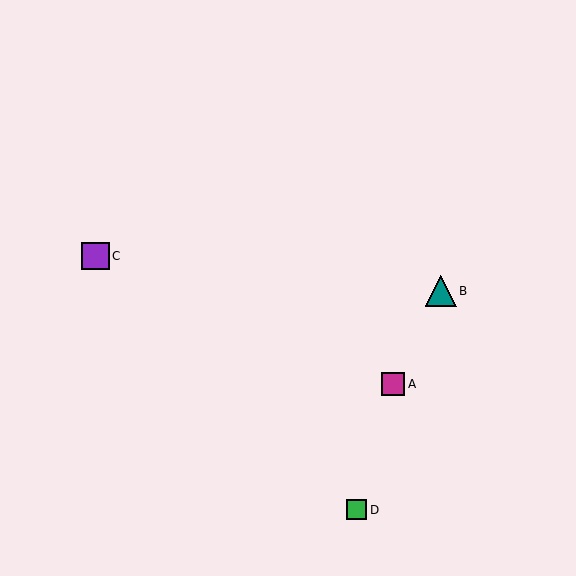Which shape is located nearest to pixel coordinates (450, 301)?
The teal triangle (labeled B) at (441, 291) is nearest to that location.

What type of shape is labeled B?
Shape B is a teal triangle.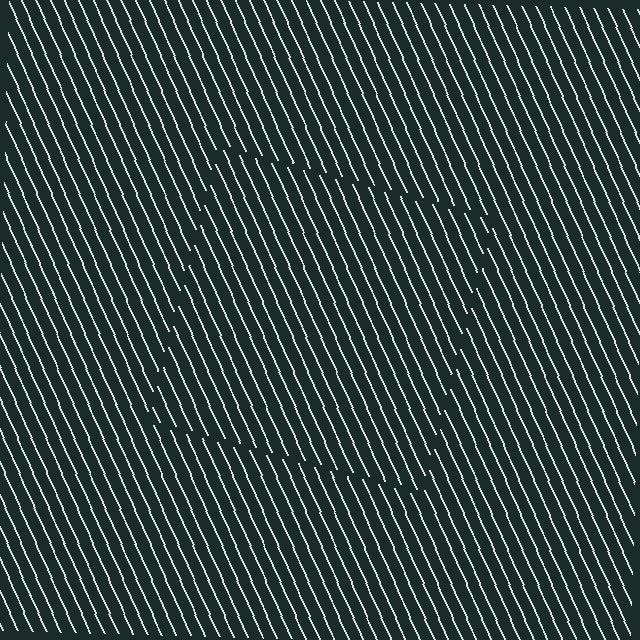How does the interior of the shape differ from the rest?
The interior of the shape contains the same grating, shifted by half a period — the contour is defined by the phase discontinuity where line-ends from the inner and outer gratings abut.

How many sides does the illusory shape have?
4 sides — the line-ends trace a square.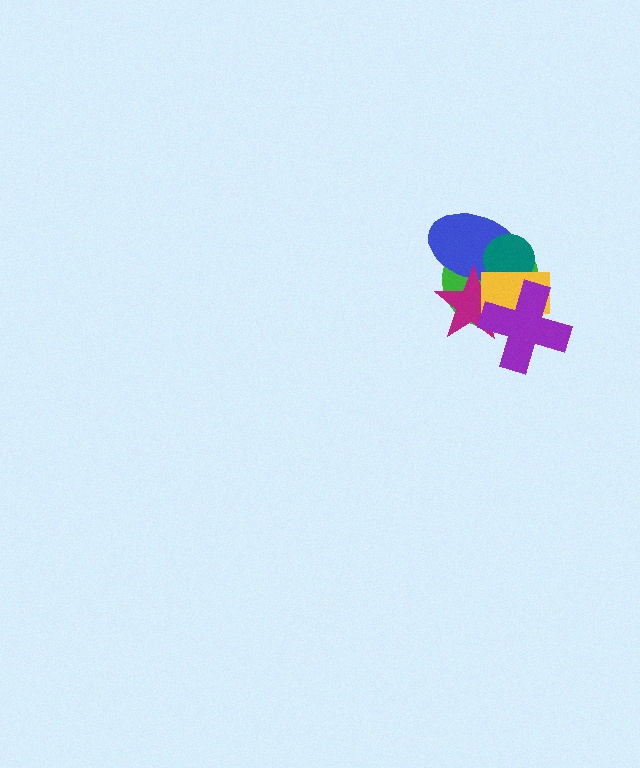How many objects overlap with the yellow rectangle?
5 objects overlap with the yellow rectangle.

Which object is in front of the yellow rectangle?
The purple cross is in front of the yellow rectangle.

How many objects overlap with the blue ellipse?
4 objects overlap with the blue ellipse.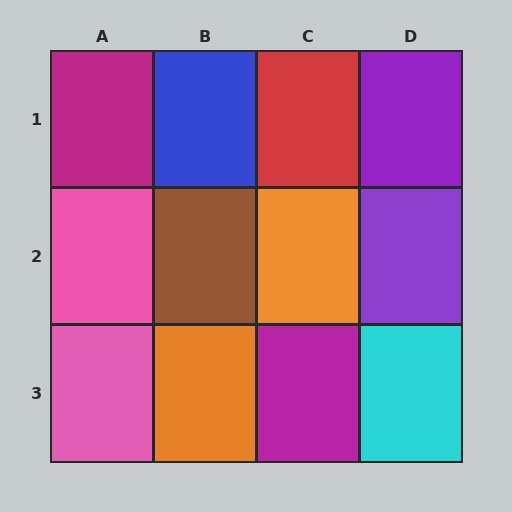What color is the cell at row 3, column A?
Pink.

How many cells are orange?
2 cells are orange.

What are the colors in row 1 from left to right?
Magenta, blue, red, purple.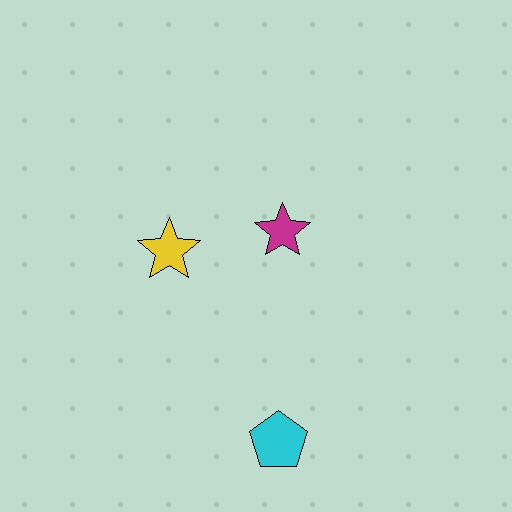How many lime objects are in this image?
There are no lime objects.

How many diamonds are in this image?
There are no diamonds.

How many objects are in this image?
There are 3 objects.